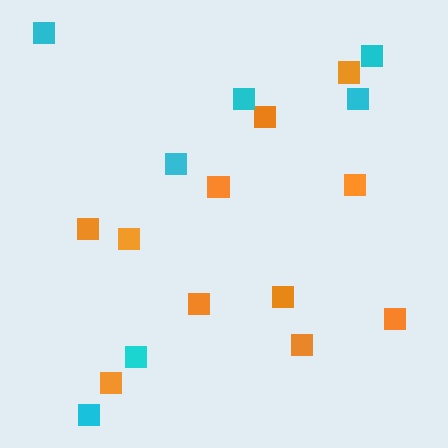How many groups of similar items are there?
There are 2 groups: one group of orange squares (11) and one group of cyan squares (7).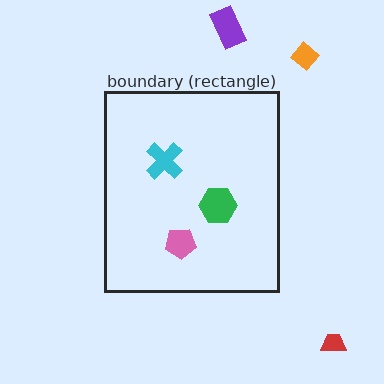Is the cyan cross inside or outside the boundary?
Inside.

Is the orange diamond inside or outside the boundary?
Outside.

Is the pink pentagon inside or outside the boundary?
Inside.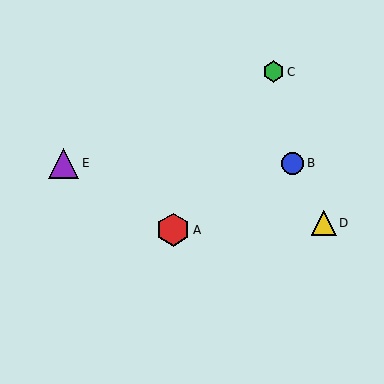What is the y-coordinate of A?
Object A is at y≈230.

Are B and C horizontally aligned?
No, B is at y≈163 and C is at y≈72.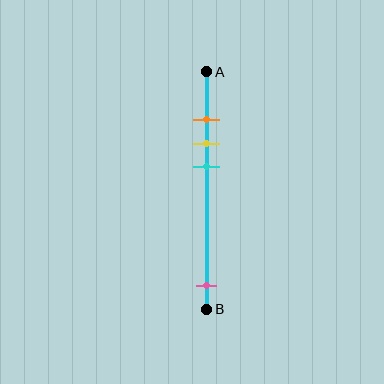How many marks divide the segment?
There are 4 marks dividing the segment.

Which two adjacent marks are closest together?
The orange and yellow marks are the closest adjacent pair.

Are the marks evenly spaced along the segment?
No, the marks are not evenly spaced.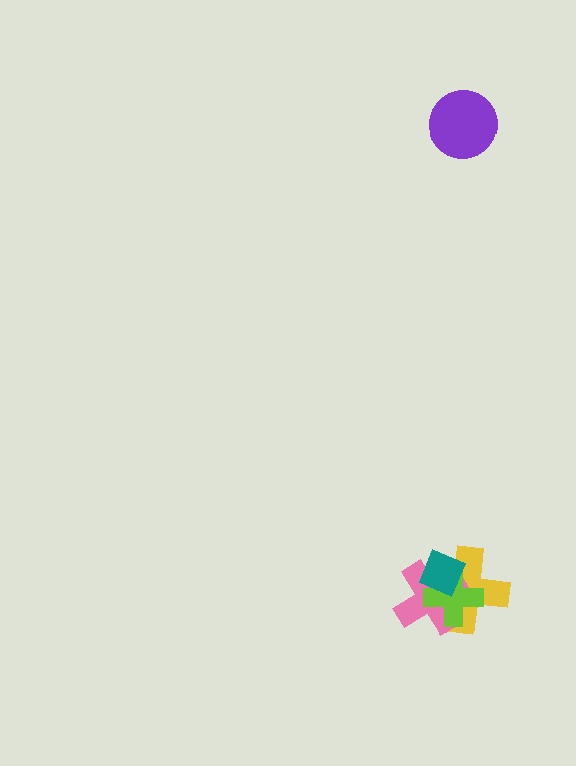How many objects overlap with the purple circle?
0 objects overlap with the purple circle.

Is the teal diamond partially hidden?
No, no other shape covers it.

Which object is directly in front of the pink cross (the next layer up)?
The lime cross is directly in front of the pink cross.